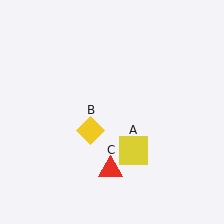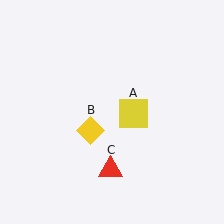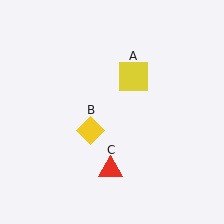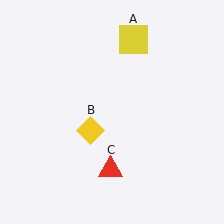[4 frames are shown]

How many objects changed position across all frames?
1 object changed position: yellow square (object A).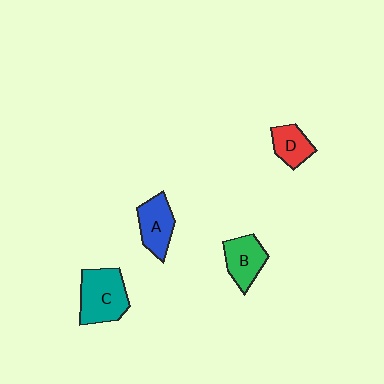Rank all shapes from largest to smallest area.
From largest to smallest: C (teal), A (blue), B (green), D (red).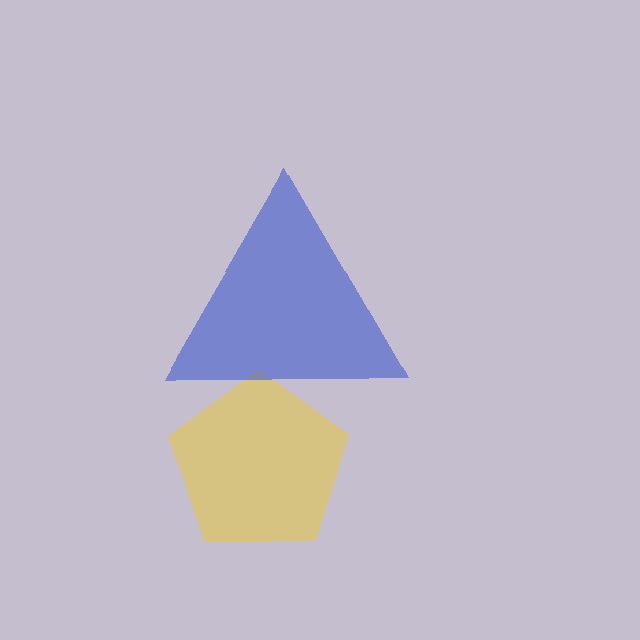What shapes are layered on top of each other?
The layered shapes are: a yellow pentagon, a blue triangle.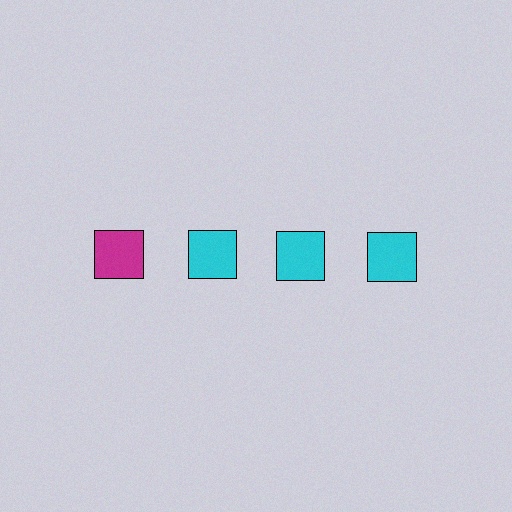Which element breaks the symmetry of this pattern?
The magenta square in the top row, leftmost column breaks the symmetry. All other shapes are cyan squares.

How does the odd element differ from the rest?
It has a different color: magenta instead of cyan.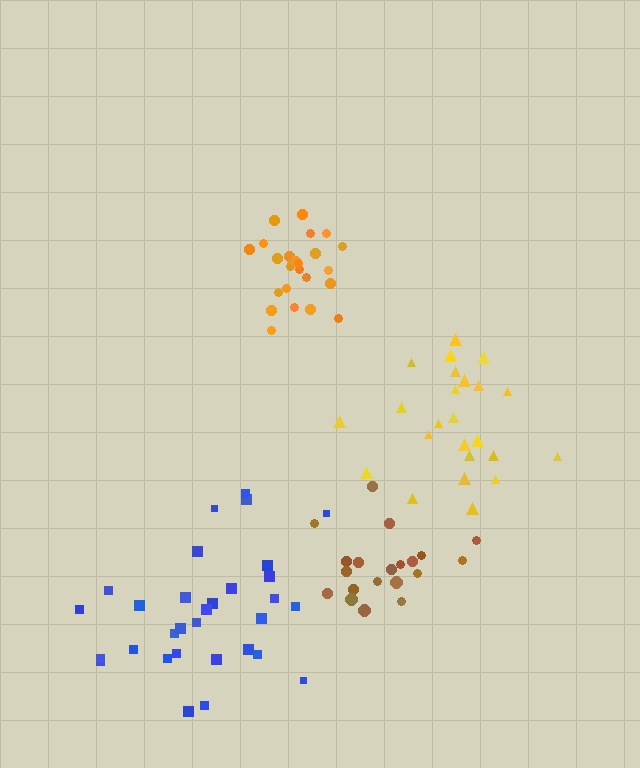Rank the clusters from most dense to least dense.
orange, brown, yellow, blue.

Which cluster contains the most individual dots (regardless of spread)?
Blue (31).